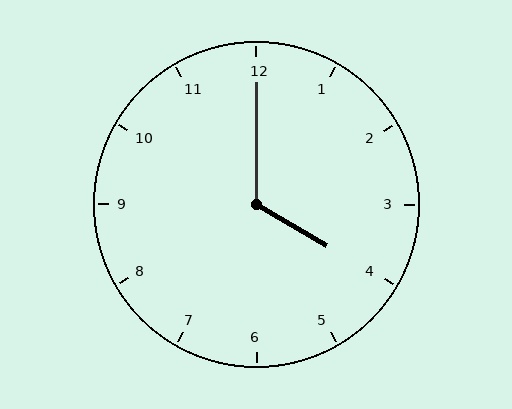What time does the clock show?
4:00.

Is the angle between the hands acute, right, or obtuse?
It is obtuse.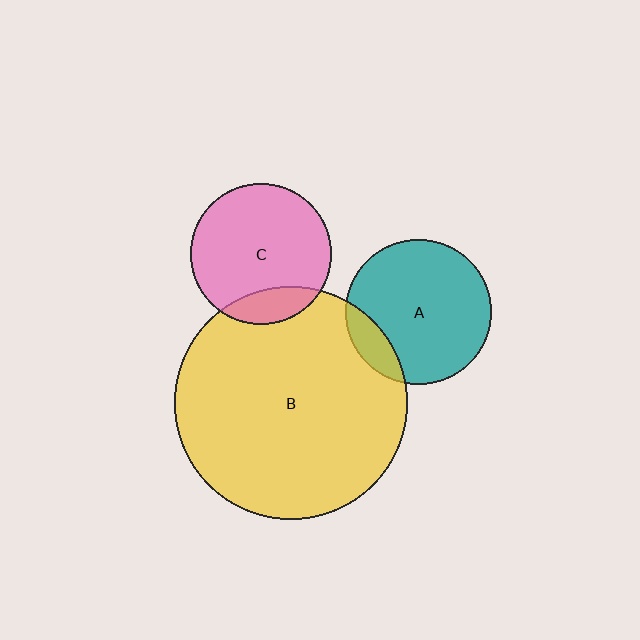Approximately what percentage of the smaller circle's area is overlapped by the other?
Approximately 15%.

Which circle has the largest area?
Circle B (yellow).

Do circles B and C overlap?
Yes.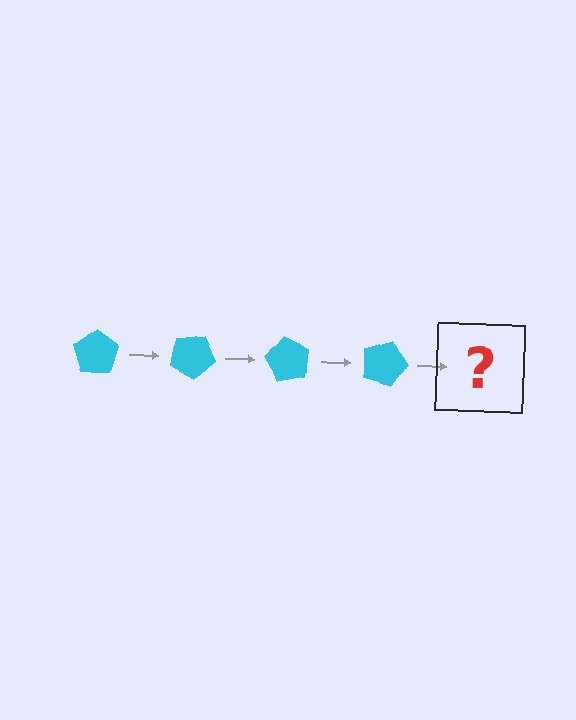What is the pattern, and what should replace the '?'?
The pattern is that the pentagon rotates 30 degrees each step. The '?' should be a cyan pentagon rotated 120 degrees.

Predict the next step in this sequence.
The next step is a cyan pentagon rotated 120 degrees.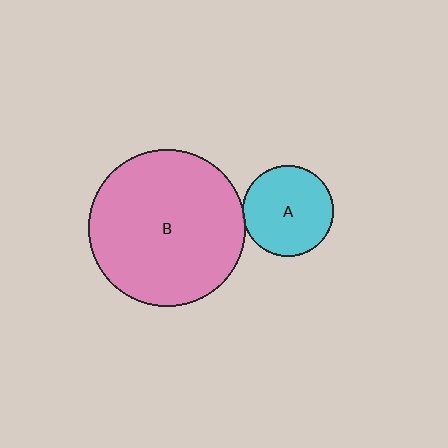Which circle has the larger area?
Circle B (pink).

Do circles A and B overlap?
Yes.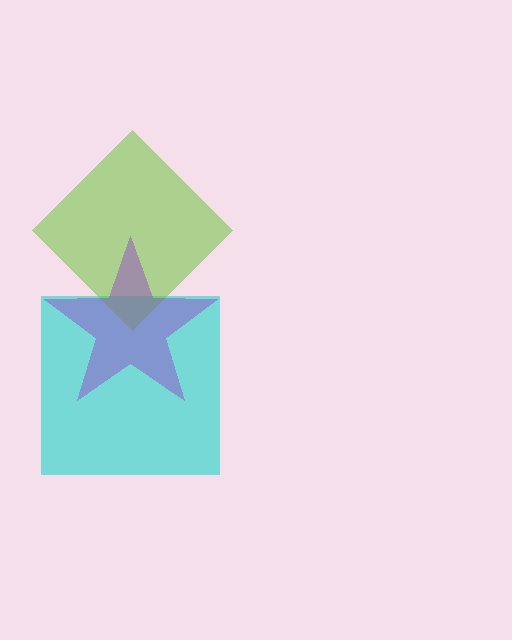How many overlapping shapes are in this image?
There are 3 overlapping shapes in the image.